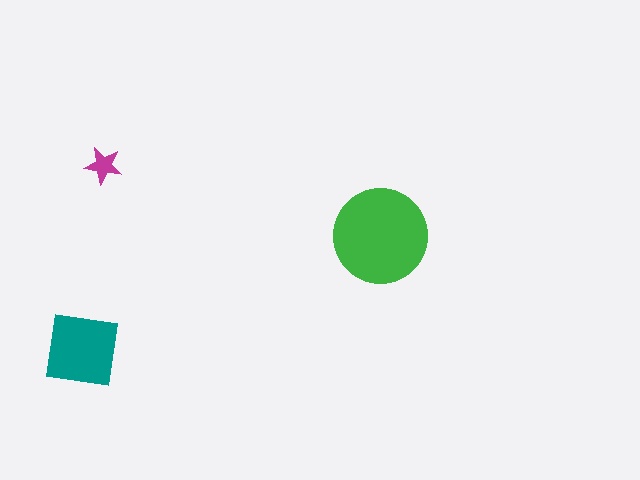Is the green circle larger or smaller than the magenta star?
Larger.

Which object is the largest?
The green circle.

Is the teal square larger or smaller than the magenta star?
Larger.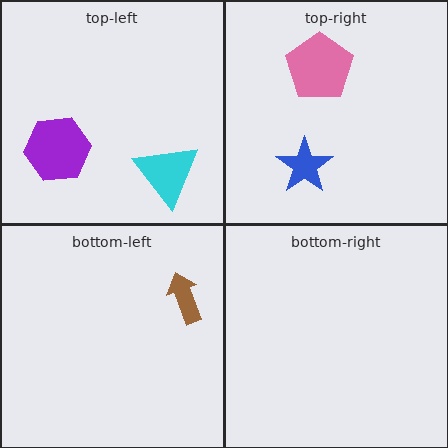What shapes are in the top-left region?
The purple hexagon, the cyan triangle.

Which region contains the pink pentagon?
The top-right region.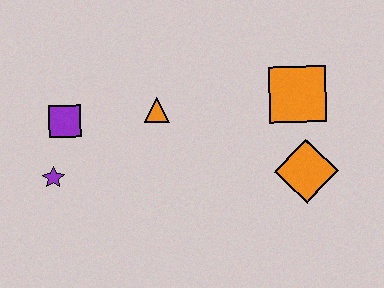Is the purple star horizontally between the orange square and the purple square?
No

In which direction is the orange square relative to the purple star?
The orange square is to the right of the purple star.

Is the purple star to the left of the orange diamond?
Yes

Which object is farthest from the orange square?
The purple star is farthest from the orange square.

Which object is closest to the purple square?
The purple star is closest to the purple square.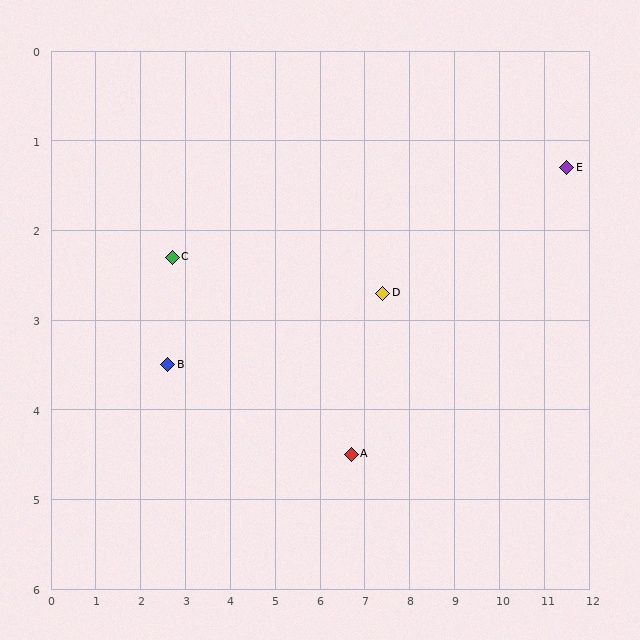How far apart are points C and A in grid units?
Points C and A are about 4.6 grid units apart.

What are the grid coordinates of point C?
Point C is at approximately (2.7, 2.3).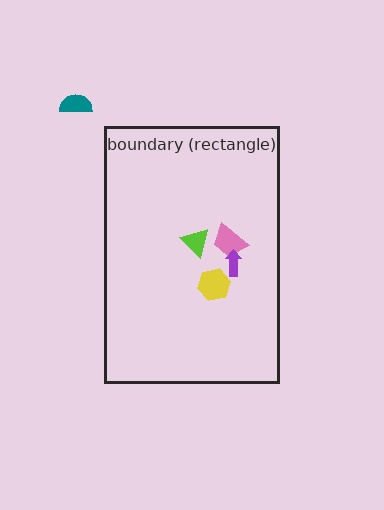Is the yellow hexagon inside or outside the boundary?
Inside.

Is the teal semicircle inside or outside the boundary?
Outside.